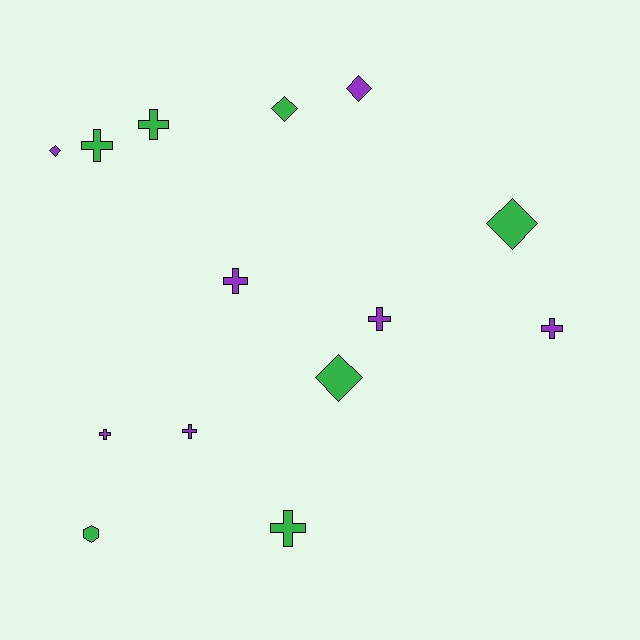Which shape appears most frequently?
Cross, with 8 objects.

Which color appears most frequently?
Purple, with 7 objects.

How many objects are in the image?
There are 14 objects.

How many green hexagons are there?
There is 1 green hexagon.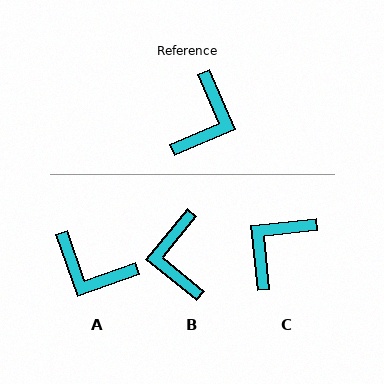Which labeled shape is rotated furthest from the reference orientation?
C, about 162 degrees away.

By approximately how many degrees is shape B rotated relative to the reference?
Approximately 152 degrees clockwise.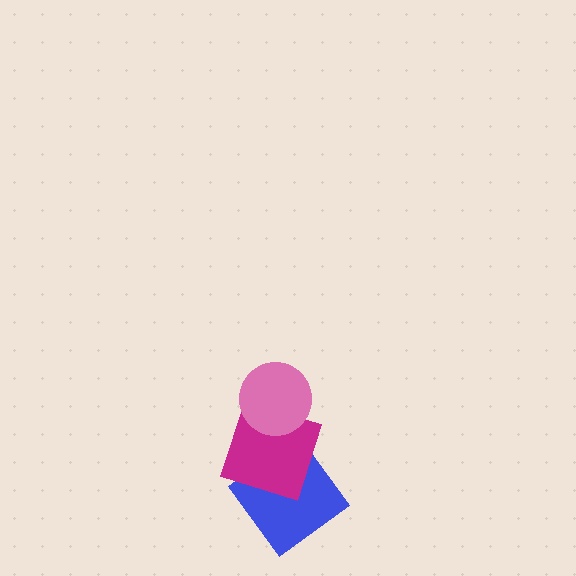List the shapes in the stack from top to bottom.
From top to bottom: the pink circle, the magenta square, the blue diamond.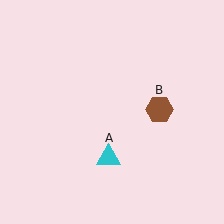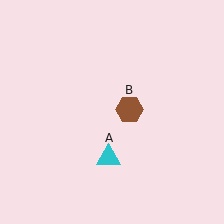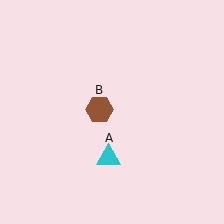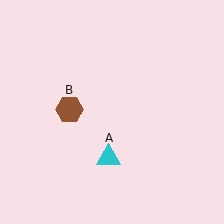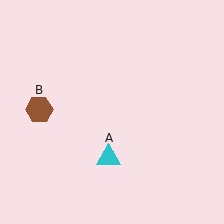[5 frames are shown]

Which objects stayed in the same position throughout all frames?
Cyan triangle (object A) remained stationary.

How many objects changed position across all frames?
1 object changed position: brown hexagon (object B).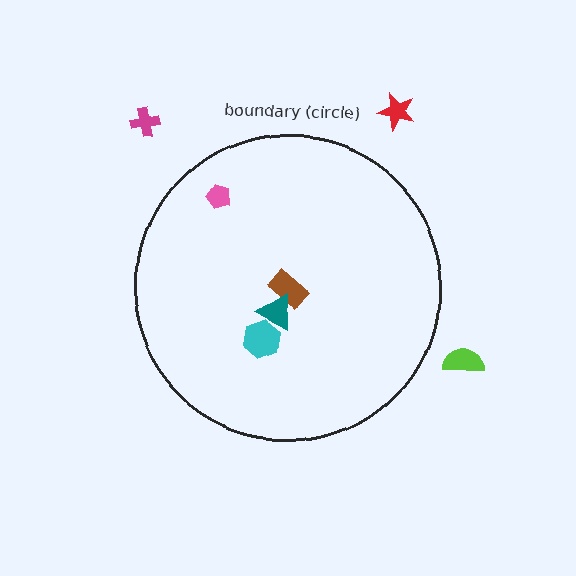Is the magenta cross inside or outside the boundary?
Outside.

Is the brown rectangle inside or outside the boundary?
Inside.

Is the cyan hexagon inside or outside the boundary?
Inside.